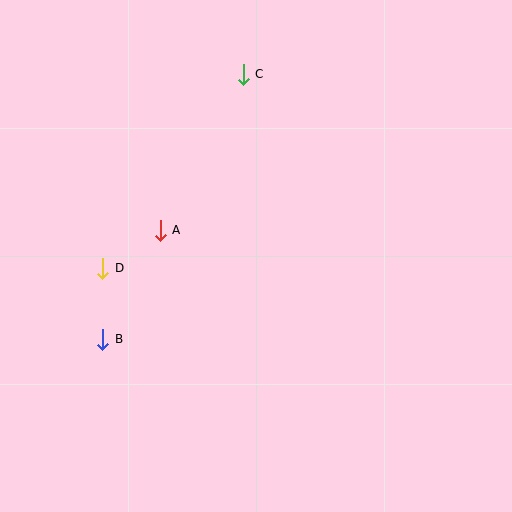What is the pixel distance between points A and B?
The distance between A and B is 123 pixels.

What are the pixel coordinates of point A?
Point A is at (160, 230).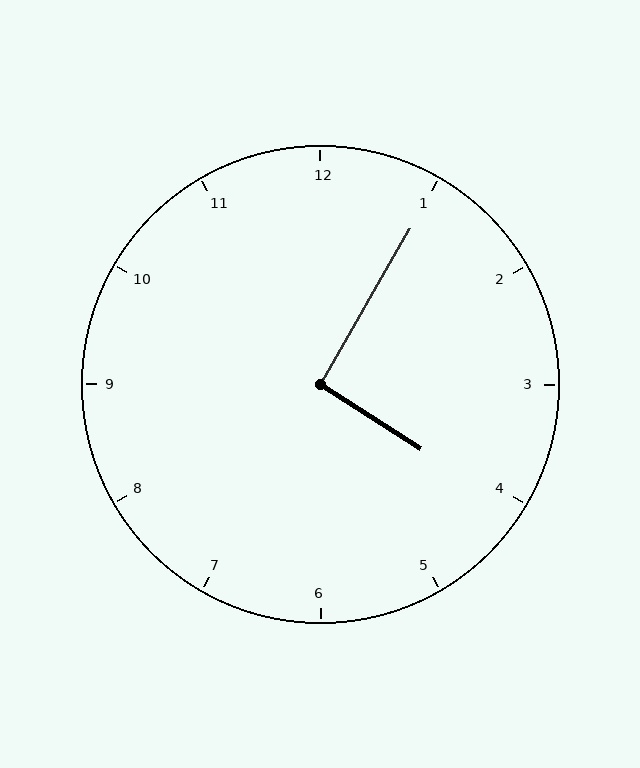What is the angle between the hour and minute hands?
Approximately 92 degrees.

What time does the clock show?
4:05.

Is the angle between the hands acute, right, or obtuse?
It is right.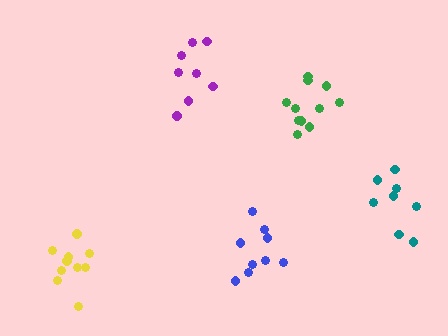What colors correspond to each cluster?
The clusters are colored: blue, purple, yellow, green, teal.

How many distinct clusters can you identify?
There are 5 distinct clusters.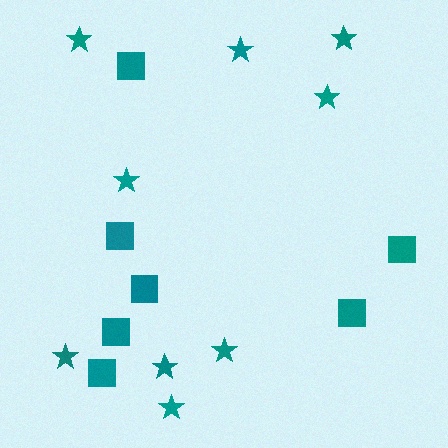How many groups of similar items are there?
There are 2 groups: one group of squares (7) and one group of stars (9).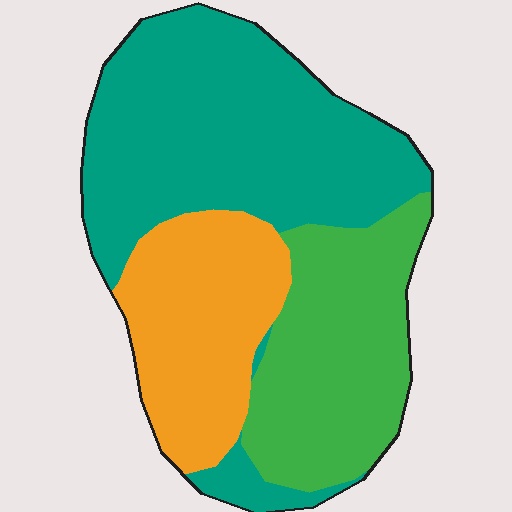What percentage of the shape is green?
Green takes up between a sixth and a third of the shape.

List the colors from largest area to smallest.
From largest to smallest: teal, green, orange.